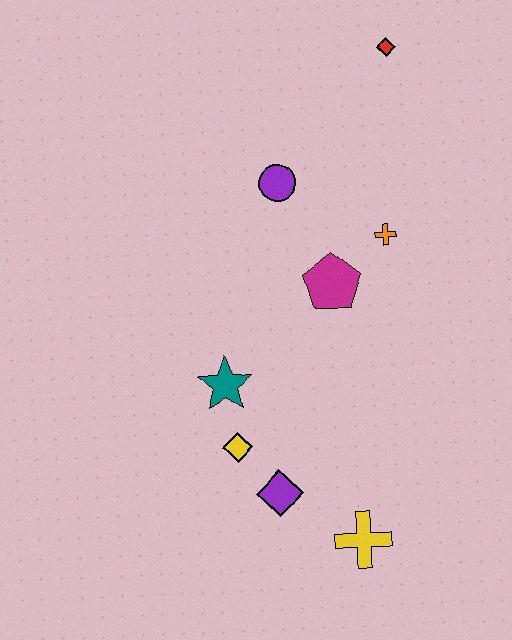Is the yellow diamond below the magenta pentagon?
Yes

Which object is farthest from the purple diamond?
The red diamond is farthest from the purple diamond.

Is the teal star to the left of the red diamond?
Yes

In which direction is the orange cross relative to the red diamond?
The orange cross is below the red diamond.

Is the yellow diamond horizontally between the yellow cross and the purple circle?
No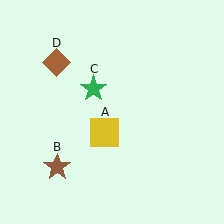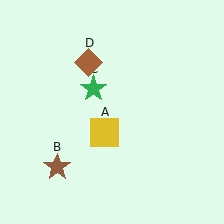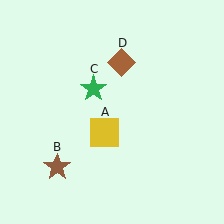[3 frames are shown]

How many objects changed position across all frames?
1 object changed position: brown diamond (object D).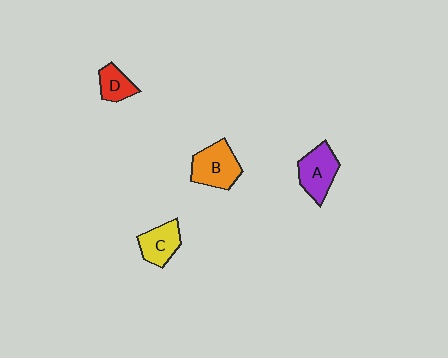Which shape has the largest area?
Shape B (orange).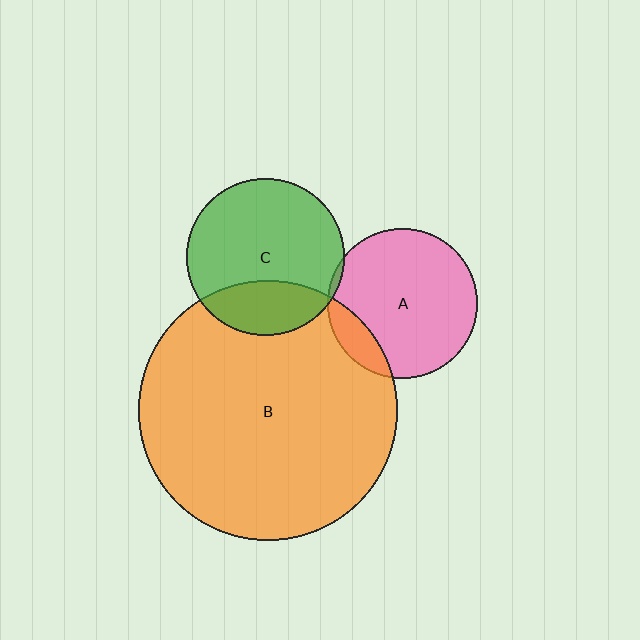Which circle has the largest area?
Circle B (orange).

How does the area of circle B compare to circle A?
Approximately 3.0 times.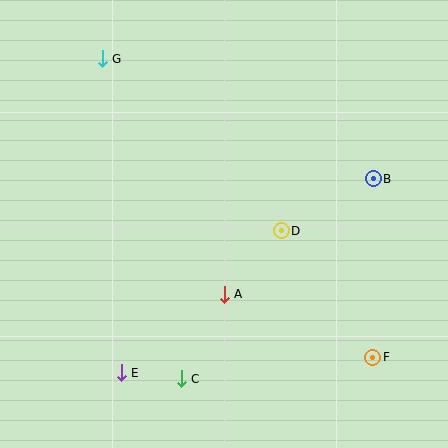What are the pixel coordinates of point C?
Point C is at (181, 379).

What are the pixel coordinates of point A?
Point A is at (224, 294).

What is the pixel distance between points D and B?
The distance between D and B is 105 pixels.